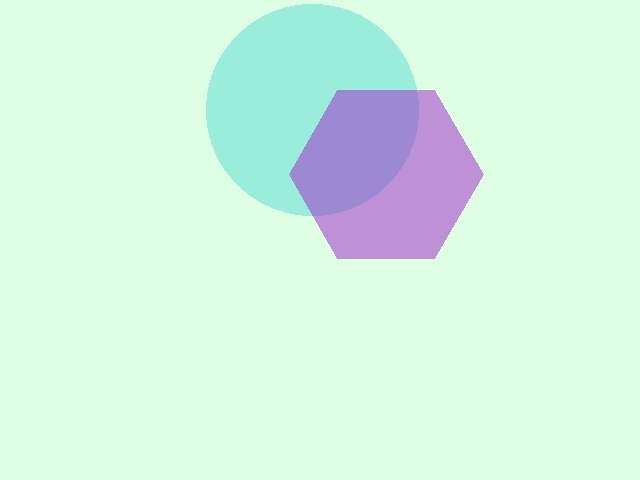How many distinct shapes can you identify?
There are 2 distinct shapes: a cyan circle, a purple hexagon.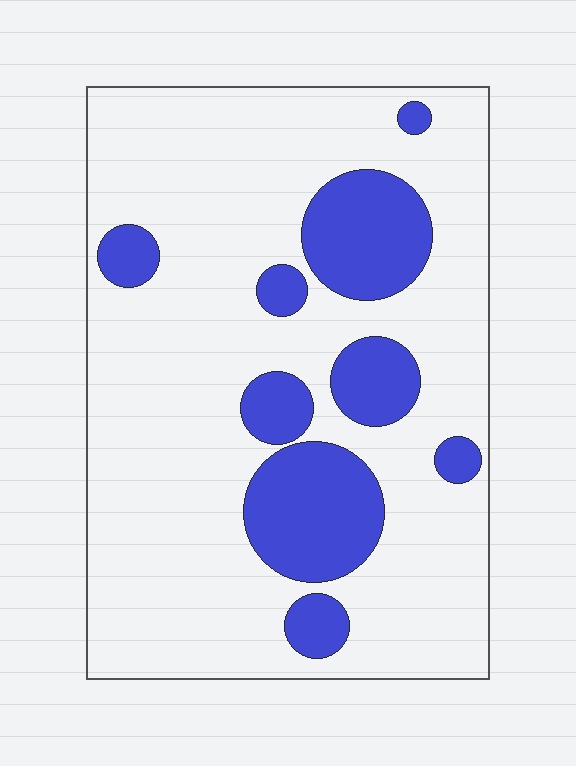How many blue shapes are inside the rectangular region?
9.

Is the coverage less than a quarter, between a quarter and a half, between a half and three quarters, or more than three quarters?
Less than a quarter.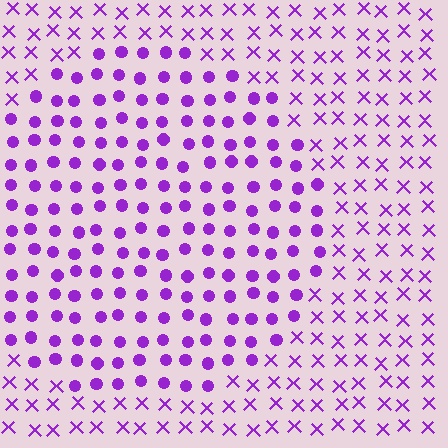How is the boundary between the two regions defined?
The boundary is defined by a change in element shape: circles inside vs. X marks outside. All elements share the same color and spacing.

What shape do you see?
I see a circle.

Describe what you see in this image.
The image is filled with small purple elements arranged in a uniform grid. A circle-shaped region contains circles, while the surrounding area contains X marks. The boundary is defined purely by the change in element shape.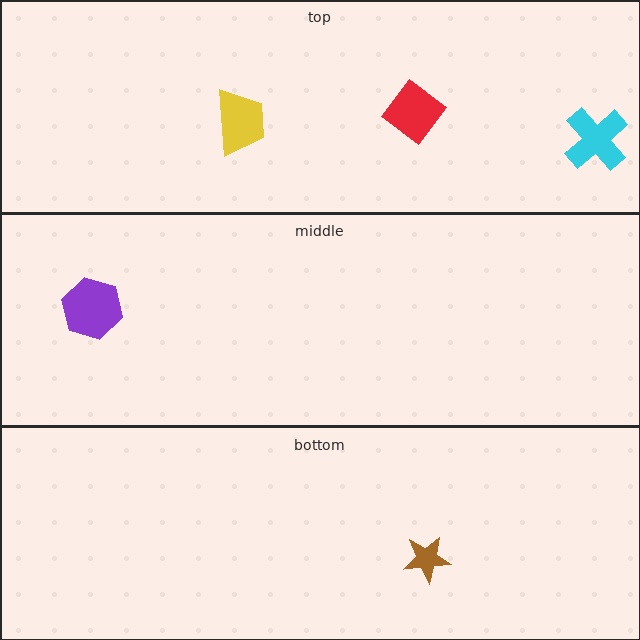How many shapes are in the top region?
3.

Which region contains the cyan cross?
The top region.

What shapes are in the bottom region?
The brown star.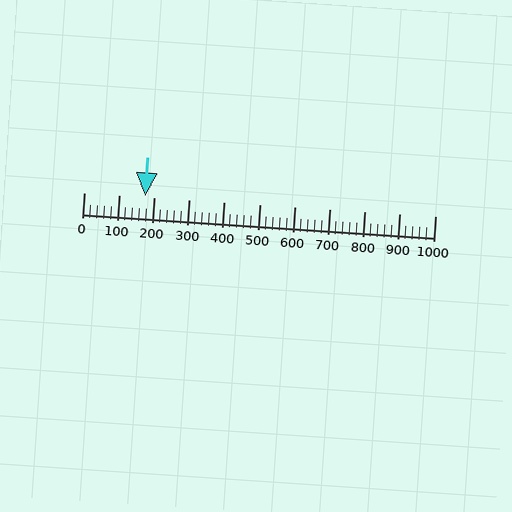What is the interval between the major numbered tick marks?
The major tick marks are spaced 100 units apart.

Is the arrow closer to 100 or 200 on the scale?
The arrow is closer to 200.